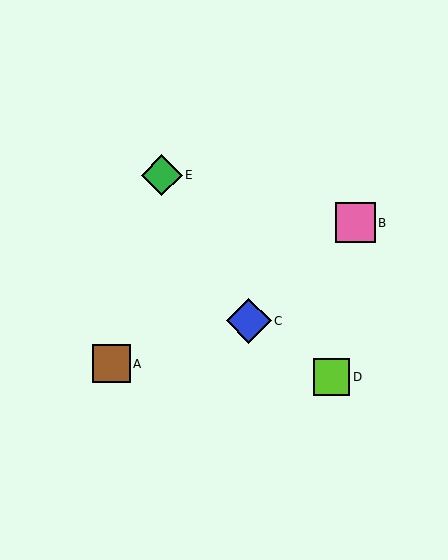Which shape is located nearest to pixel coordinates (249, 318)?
The blue diamond (labeled C) at (249, 321) is nearest to that location.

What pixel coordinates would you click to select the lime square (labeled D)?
Click at (332, 377) to select the lime square D.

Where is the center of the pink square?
The center of the pink square is at (356, 223).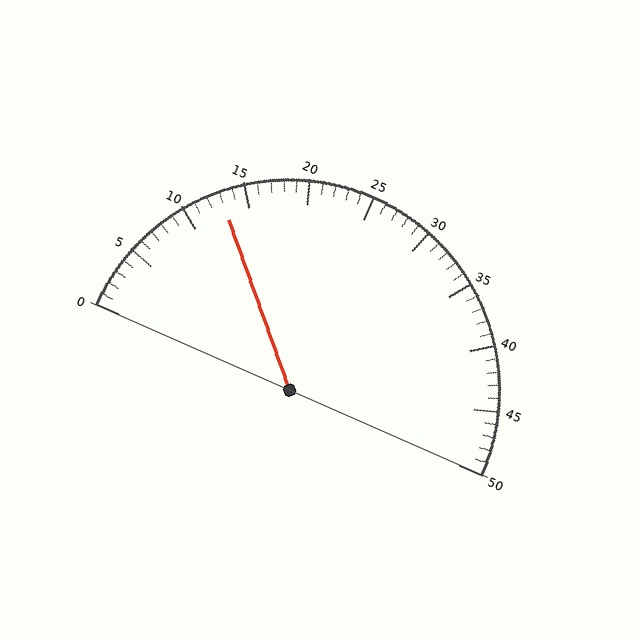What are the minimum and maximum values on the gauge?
The gauge ranges from 0 to 50.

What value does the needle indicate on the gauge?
The needle indicates approximately 13.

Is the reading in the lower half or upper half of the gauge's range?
The reading is in the lower half of the range (0 to 50).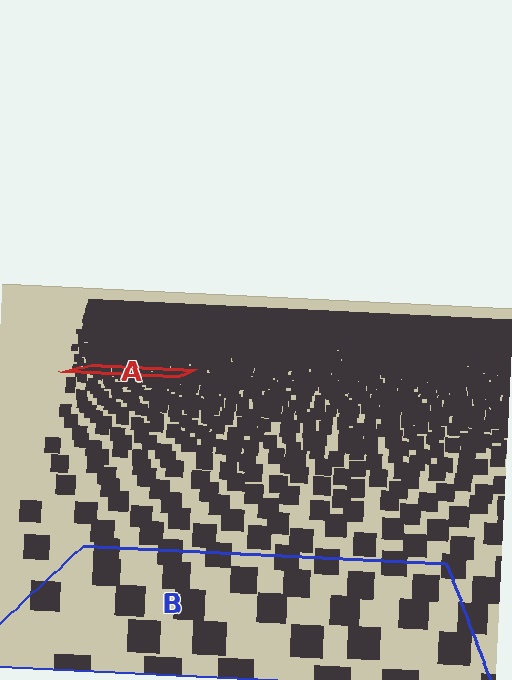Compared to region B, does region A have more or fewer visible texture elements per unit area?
Region A has more texture elements per unit area — they are packed more densely because it is farther away.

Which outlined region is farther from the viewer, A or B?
Region A is farther from the viewer — the texture elements inside it appear smaller and more densely packed.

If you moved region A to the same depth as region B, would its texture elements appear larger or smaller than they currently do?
They would appear larger. At a closer depth, the same texture elements are projected at a bigger on-screen size.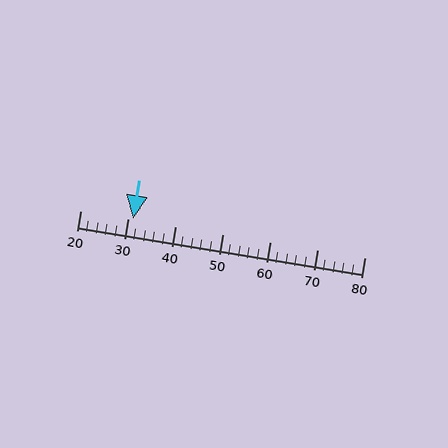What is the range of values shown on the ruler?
The ruler shows values from 20 to 80.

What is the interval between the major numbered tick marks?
The major tick marks are spaced 10 units apart.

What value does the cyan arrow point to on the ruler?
The cyan arrow points to approximately 31.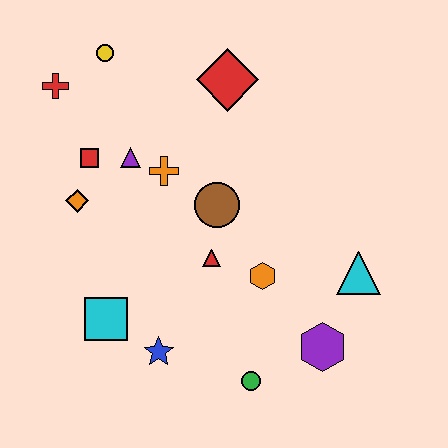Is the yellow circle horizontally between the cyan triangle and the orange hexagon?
No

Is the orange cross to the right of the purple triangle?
Yes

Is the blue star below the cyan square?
Yes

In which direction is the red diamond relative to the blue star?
The red diamond is above the blue star.